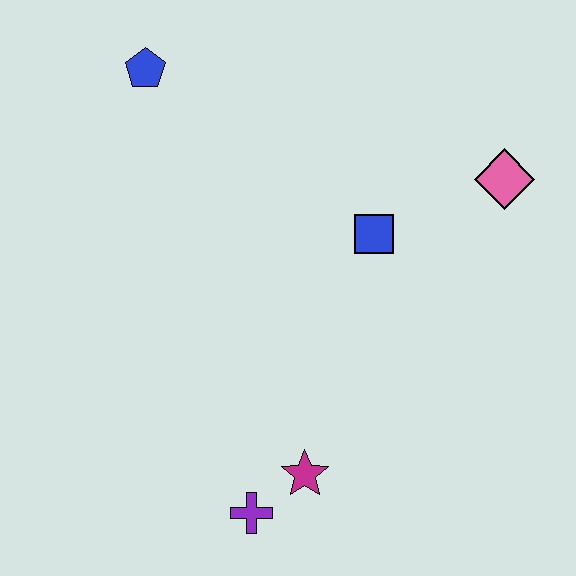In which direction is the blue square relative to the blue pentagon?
The blue square is to the right of the blue pentagon.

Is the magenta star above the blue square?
No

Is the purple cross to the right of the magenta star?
No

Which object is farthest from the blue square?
The purple cross is farthest from the blue square.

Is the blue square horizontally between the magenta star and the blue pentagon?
No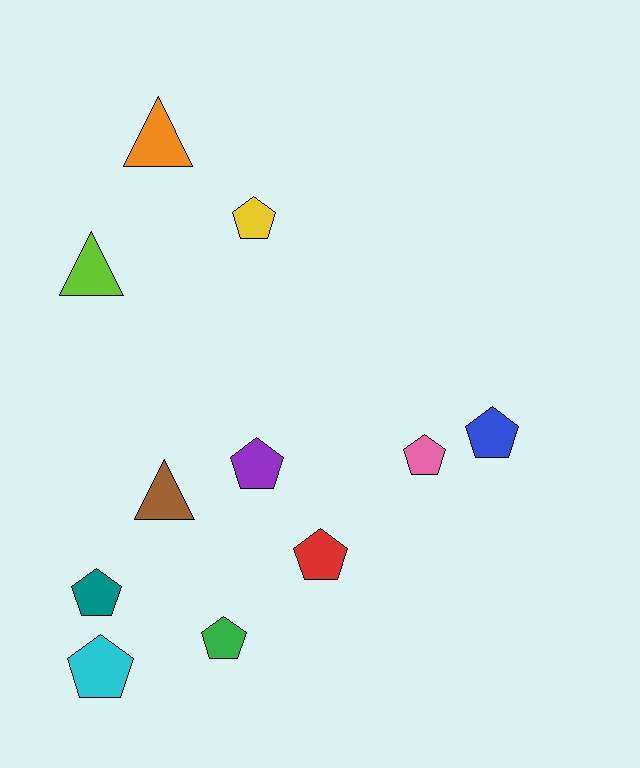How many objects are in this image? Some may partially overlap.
There are 11 objects.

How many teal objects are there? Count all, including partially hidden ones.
There is 1 teal object.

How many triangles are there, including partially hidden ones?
There are 3 triangles.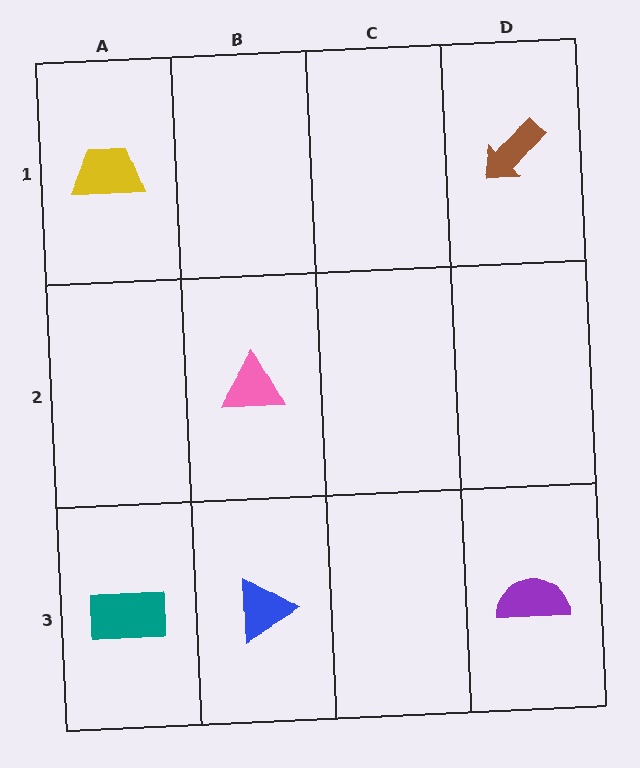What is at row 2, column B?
A pink triangle.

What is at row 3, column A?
A teal rectangle.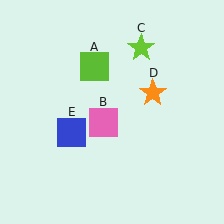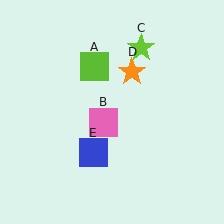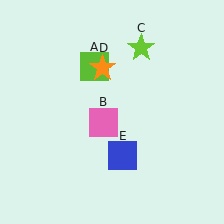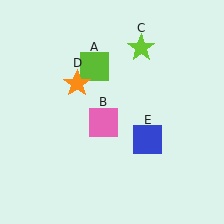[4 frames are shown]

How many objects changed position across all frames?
2 objects changed position: orange star (object D), blue square (object E).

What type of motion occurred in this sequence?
The orange star (object D), blue square (object E) rotated counterclockwise around the center of the scene.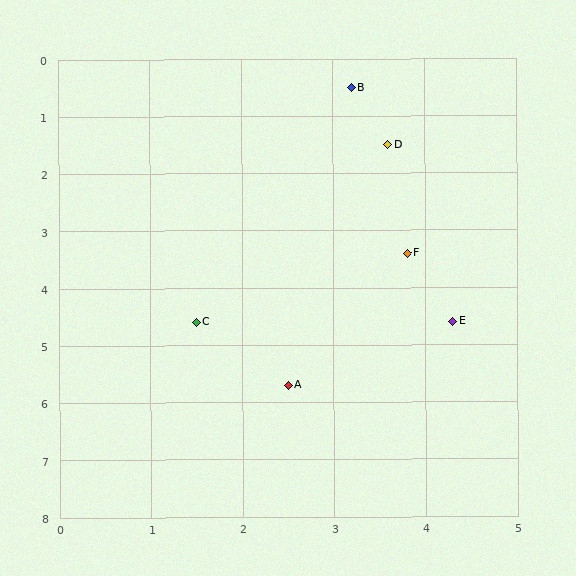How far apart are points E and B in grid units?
Points E and B are about 4.2 grid units apart.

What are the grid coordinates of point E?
Point E is at approximately (4.3, 4.6).